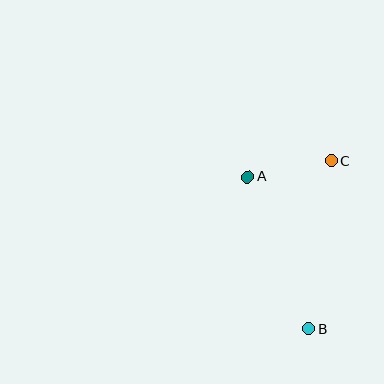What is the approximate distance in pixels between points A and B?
The distance between A and B is approximately 164 pixels.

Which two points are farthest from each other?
Points B and C are farthest from each other.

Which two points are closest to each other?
Points A and C are closest to each other.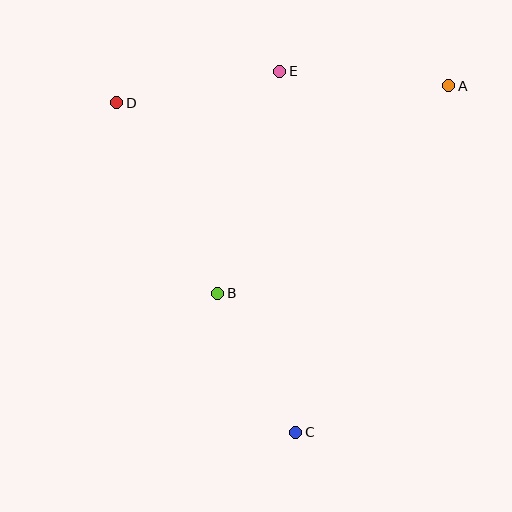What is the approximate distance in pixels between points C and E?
The distance between C and E is approximately 361 pixels.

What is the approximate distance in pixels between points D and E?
The distance between D and E is approximately 166 pixels.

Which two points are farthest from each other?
Points A and C are farthest from each other.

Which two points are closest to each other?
Points B and C are closest to each other.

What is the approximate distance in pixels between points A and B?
The distance between A and B is approximately 311 pixels.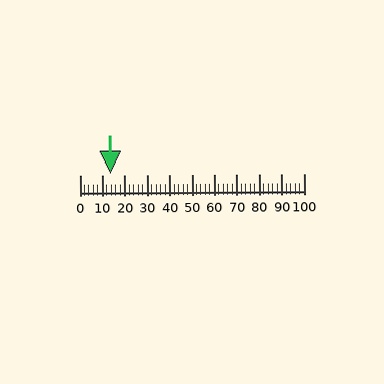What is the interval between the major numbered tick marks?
The major tick marks are spaced 10 units apart.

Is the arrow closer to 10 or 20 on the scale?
The arrow is closer to 10.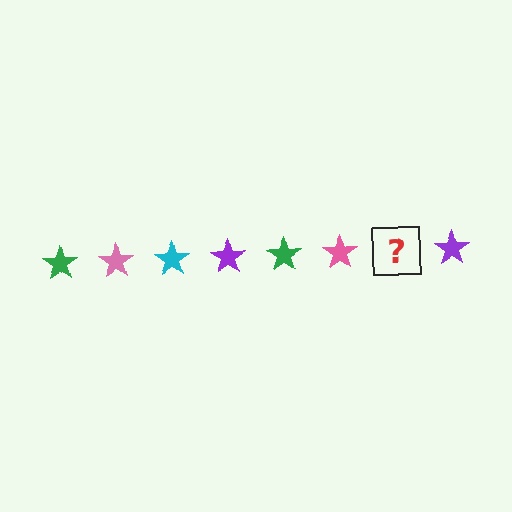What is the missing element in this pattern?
The missing element is a cyan star.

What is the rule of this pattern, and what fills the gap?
The rule is that the pattern cycles through green, pink, cyan, purple stars. The gap should be filled with a cyan star.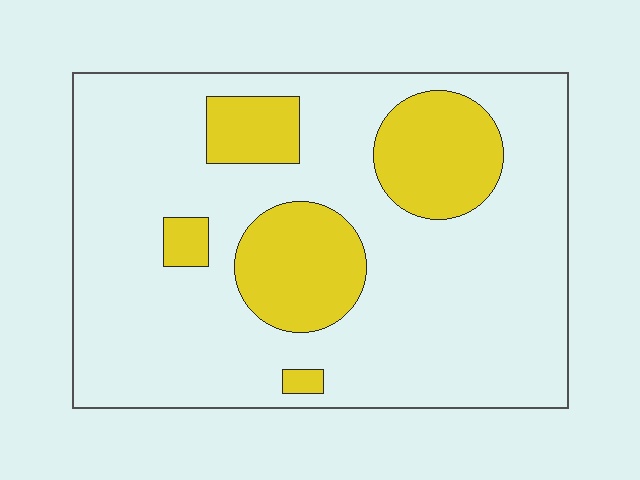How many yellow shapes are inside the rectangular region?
5.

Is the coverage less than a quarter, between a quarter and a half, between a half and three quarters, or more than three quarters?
Less than a quarter.